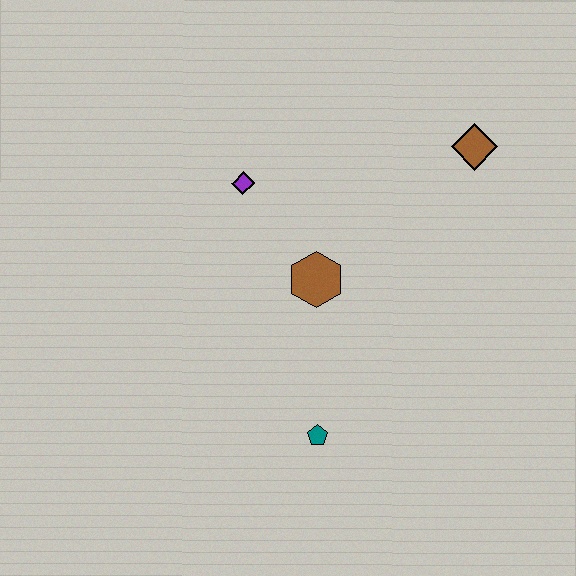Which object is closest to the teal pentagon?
The brown hexagon is closest to the teal pentagon.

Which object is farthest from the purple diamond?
The teal pentagon is farthest from the purple diamond.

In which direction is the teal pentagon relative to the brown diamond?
The teal pentagon is below the brown diamond.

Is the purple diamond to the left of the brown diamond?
Yes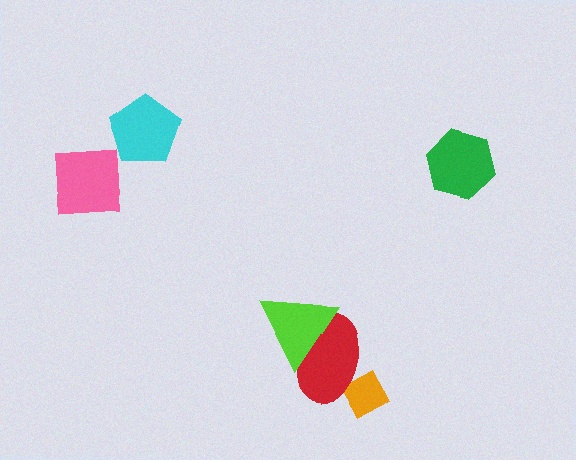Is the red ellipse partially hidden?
Yes, it is partially covered by another shape.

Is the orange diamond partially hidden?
Yes, it is partially covered by another shape.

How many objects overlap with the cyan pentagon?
0 objects overlap with the cyan pentagon.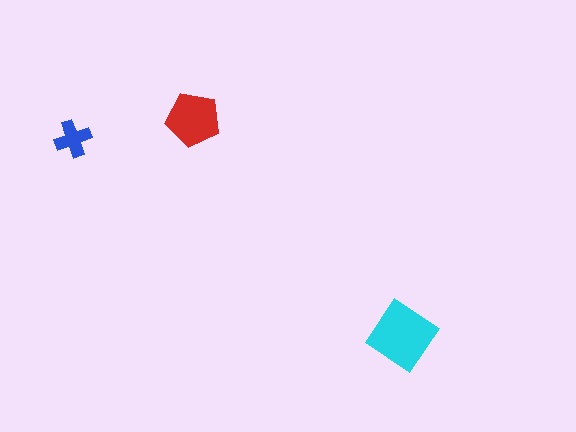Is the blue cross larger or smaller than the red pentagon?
Smaller.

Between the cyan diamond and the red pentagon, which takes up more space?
The cyan diamond.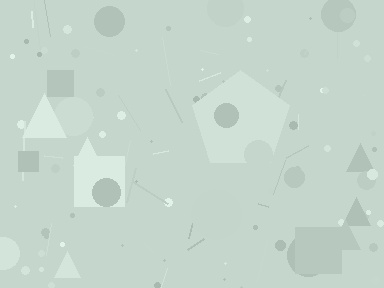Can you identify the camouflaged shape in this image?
The camouflaged shape is a pentagon.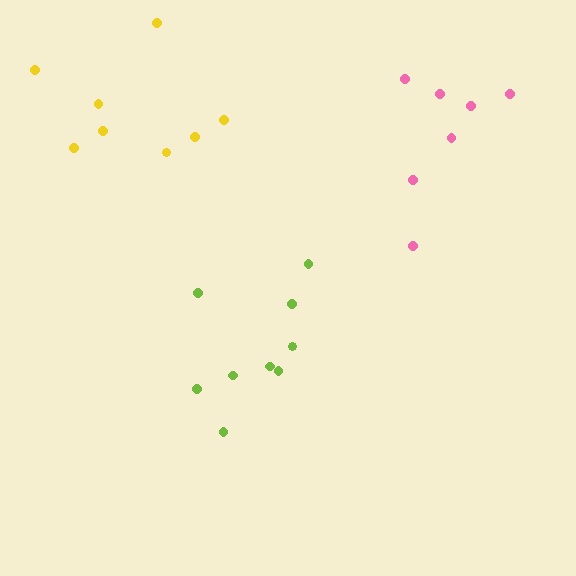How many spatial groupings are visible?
There are 3 spatial groupings.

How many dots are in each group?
Group 1: 7 dots, Group 2: 9 dots, Group 3: 8 dots (24 total).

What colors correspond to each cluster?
The clusters are colored: pink, lime, yellow.